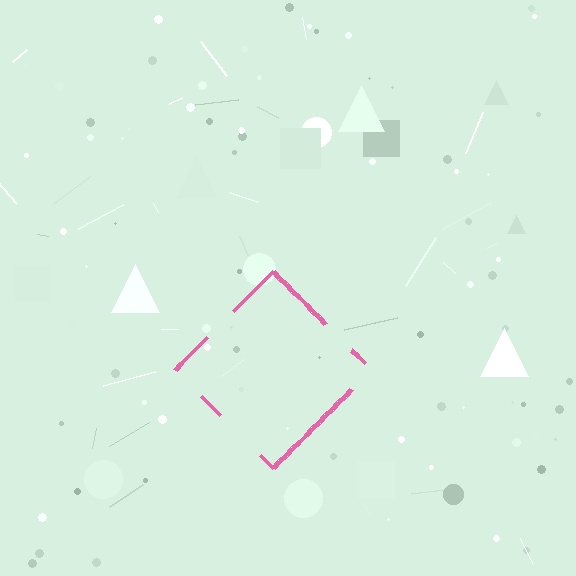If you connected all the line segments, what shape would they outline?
They would outline a diamond.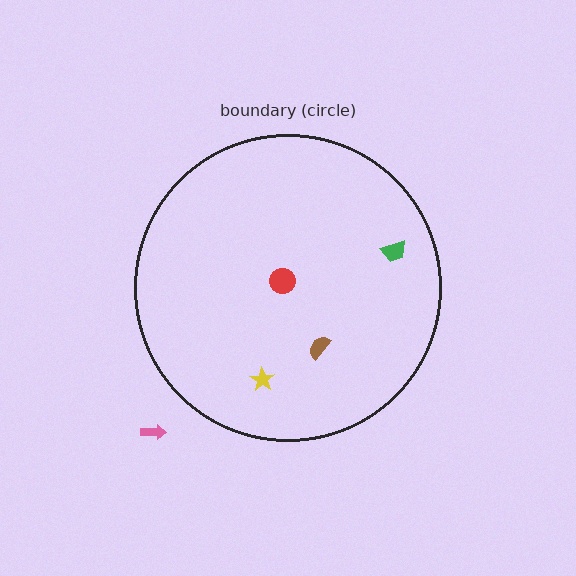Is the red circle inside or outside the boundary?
Inside.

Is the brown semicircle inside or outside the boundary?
Inside.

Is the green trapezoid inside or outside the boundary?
Inside.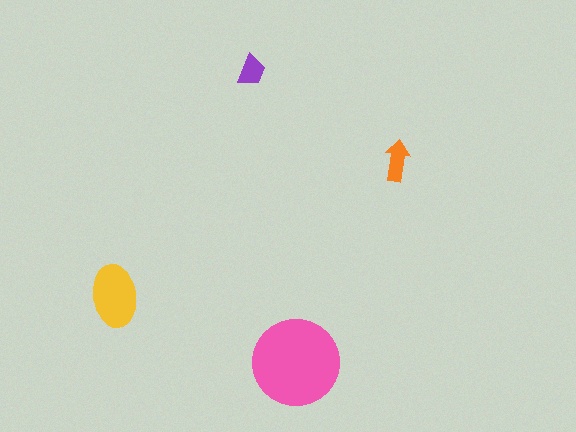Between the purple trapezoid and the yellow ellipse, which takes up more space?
The yellow ellipse.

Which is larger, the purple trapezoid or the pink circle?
The pink circle.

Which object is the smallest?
The purple trapezoid.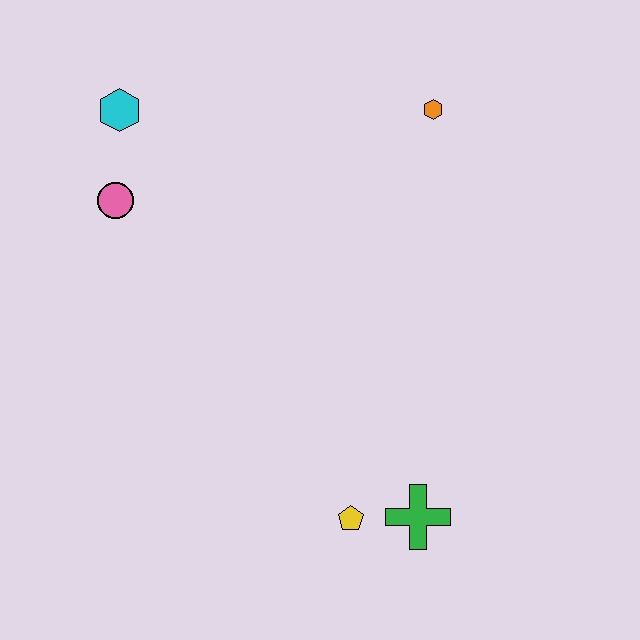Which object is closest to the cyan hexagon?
The pink circle is closest to the cyan hexagon.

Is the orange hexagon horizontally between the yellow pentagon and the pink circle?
No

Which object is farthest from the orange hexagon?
The yellow pentagon is farthest from the orange hexagon.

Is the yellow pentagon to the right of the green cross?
No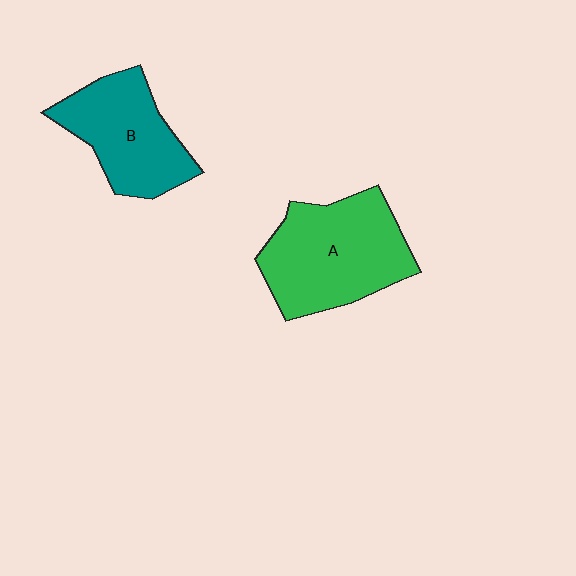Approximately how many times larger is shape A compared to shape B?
Approximately 1.3 times.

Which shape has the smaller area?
Shape B (teal).